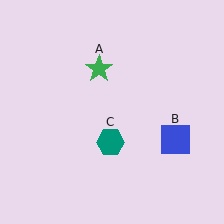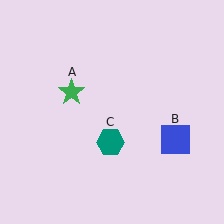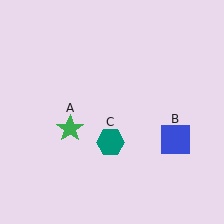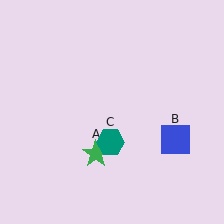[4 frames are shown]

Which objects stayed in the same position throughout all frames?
Blue square (object B) and teal hexagon (object C) remained stationary.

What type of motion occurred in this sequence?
The green star (object A) rotated counterclockwise around the center of the scene.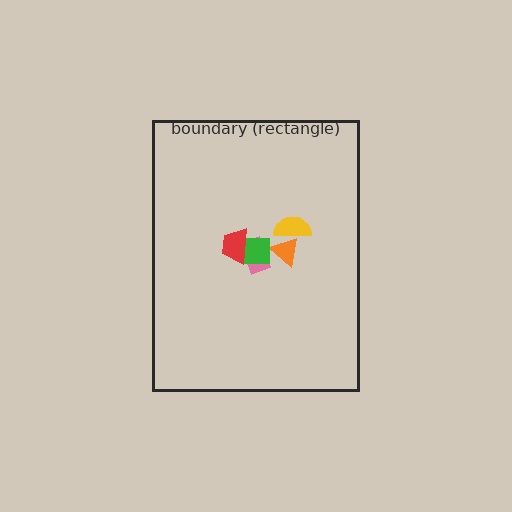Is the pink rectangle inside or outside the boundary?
Inside.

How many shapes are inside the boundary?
5 inside, 0 outside.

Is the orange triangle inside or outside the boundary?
Inside.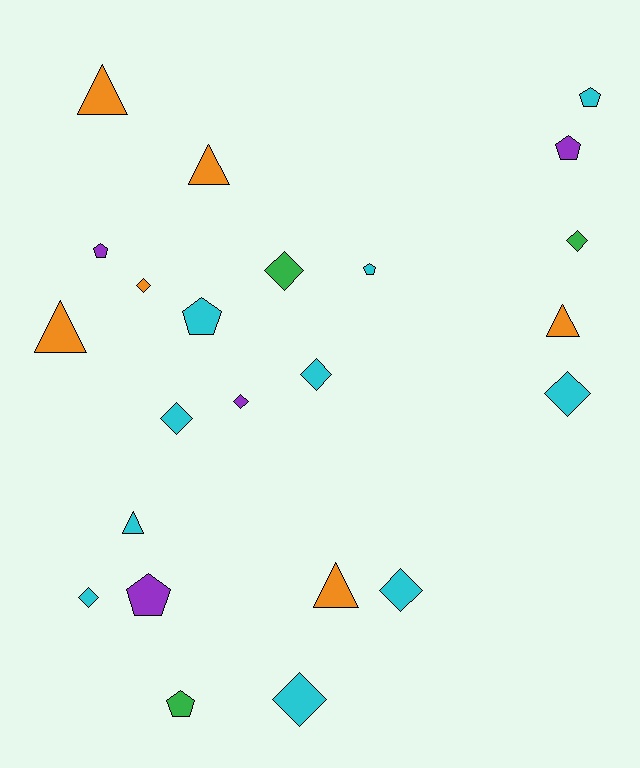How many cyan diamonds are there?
There are 6 cyan diamonds.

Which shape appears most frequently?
Diamond, with 10 objects.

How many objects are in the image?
There are 23 objects.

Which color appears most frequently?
Cyan, with 10 objects.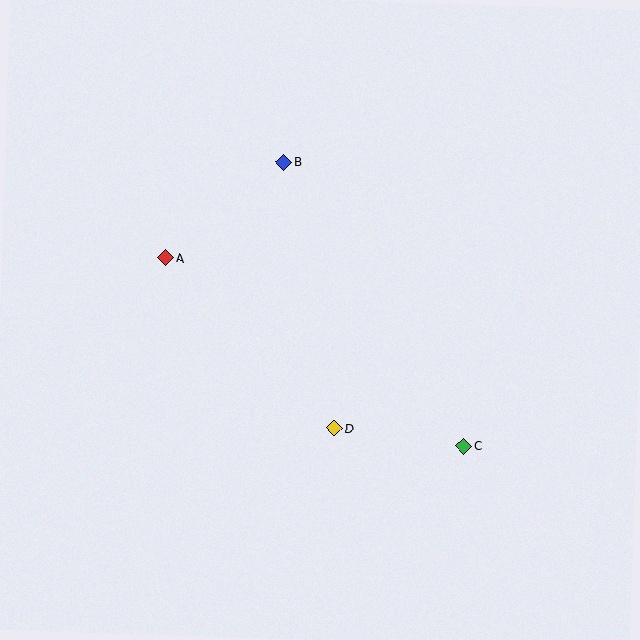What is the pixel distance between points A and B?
The distance between A and B is 152 pixels.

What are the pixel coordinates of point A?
Point A is at (166, 258).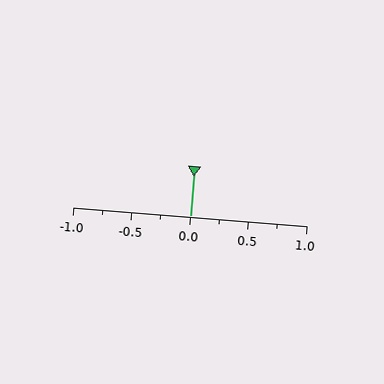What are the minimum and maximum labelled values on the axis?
The axis runs from -1.0 to 1.0.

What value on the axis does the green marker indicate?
The marker indicates approximately 0.